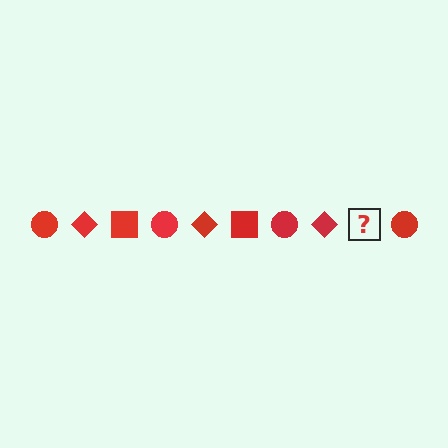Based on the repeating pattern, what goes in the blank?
The blank should be a red square.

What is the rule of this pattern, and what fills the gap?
The rule is that the pattern cycles through circle, diamond, square shapes in red. The gap should be filled with a red square.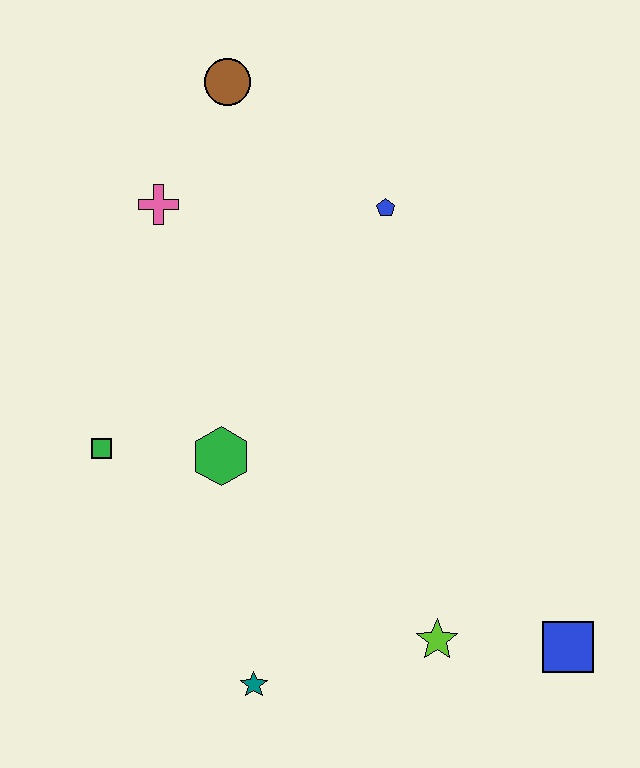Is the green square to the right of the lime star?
No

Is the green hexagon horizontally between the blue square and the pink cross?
Yes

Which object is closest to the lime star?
The blue square is closest to the lime star.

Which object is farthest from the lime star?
The brown circle is farthest from the lime star.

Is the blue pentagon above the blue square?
Yes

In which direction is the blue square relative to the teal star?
The blue square is to the right of the teal star.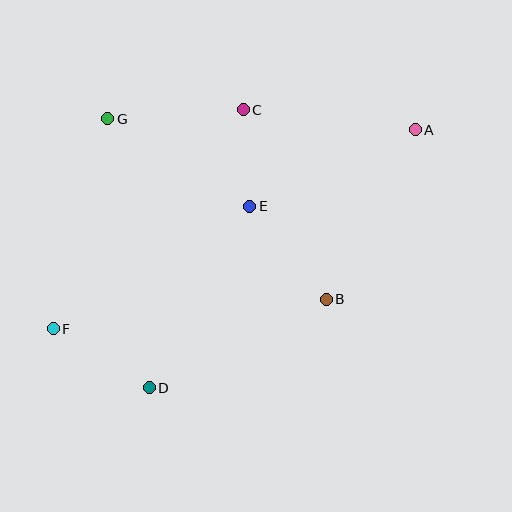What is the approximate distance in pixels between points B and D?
The distance between B and D is approximately 198 pixels.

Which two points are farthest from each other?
Points A and F are farthest from each other.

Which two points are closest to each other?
Points C and E are closest to each other.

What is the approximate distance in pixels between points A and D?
The distance between A and D is approximately 370 pixels.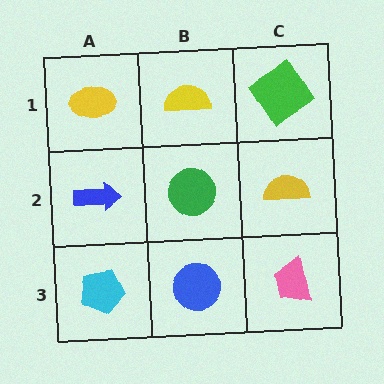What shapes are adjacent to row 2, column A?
A yellow ellipse (row 1, column A), a cyan pentagon (row 3, column A), a green circle (row 2, column B).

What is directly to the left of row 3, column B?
A cyan pentagon.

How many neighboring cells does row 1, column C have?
2.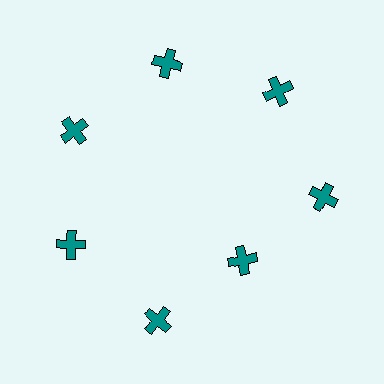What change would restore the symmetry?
The symmetry would be restored by moving it outward, back onto the ring so that all 7 crosses sit at equal angles and equal distance from the center.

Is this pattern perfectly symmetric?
No. The 7 teal crosses are arranged in a ring, but one element near the 5 o'clock position is pulled inward toward the center, breaking the 7-fold rotational symmetry.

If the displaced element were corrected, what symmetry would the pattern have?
It would have 7-fold rotational symmetry — the pattern would map onto itself every 51 degrees.